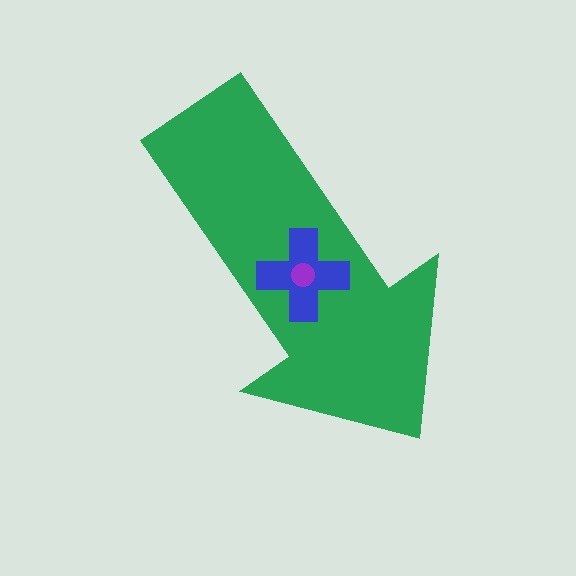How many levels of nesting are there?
3.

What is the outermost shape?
The green arrow.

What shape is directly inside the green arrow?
The blue cross.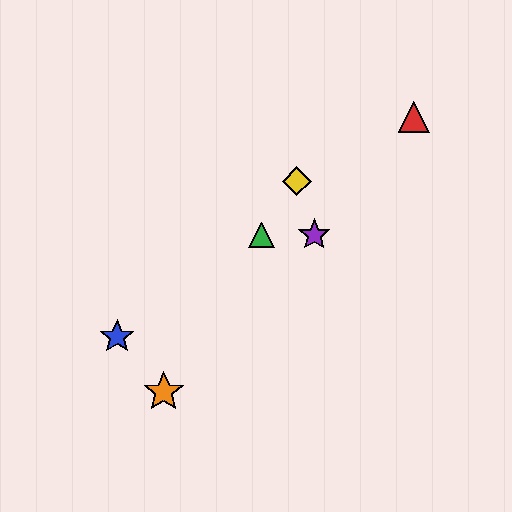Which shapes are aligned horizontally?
The green triangle, the purple star are aligned horizontally.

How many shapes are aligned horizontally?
2 shapes (the green triangle, the purple star) are aligned horizontally.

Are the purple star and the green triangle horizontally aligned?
Yes, both are at y≈235.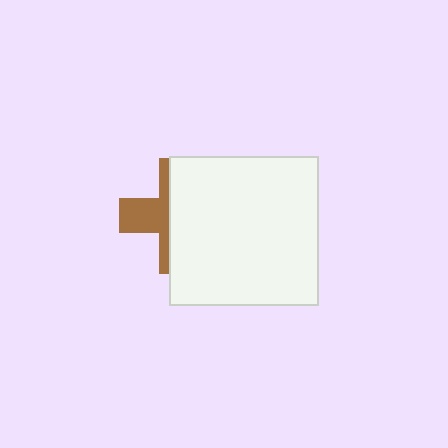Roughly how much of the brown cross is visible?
A small part of it is visible (roughly 37%).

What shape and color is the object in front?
The object in front is a white square.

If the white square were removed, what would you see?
You would see the complete brown cross.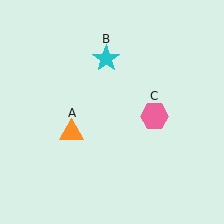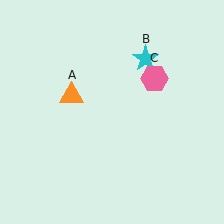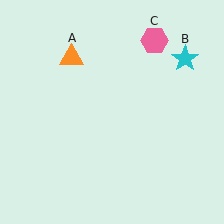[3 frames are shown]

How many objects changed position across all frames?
3 objects changed position: orange triangle (object A), cyan star (object B), pink hexagon (object C).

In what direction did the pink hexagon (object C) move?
The pink hexagon (object C) moved up.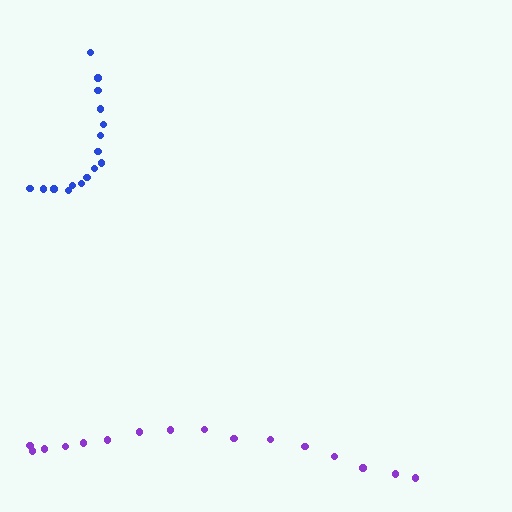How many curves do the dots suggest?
There are 2 distinct paths.